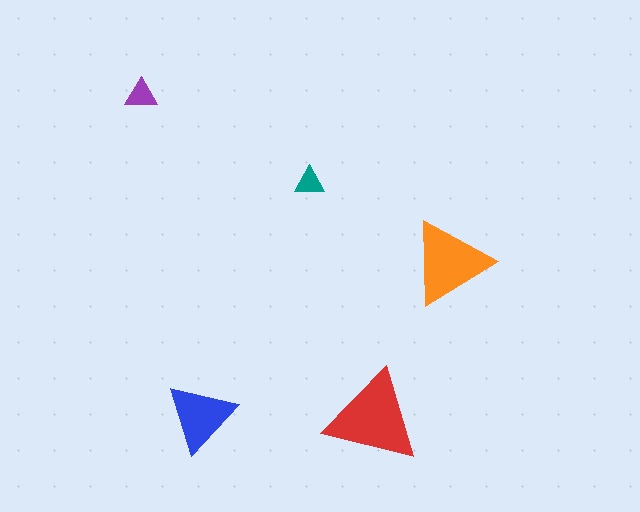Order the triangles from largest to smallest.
the red one, the orange one, the blue one, the purple one, the teal one.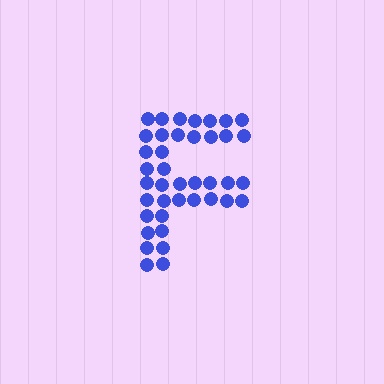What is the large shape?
The large shape is the letter F.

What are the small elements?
The small elements are circles.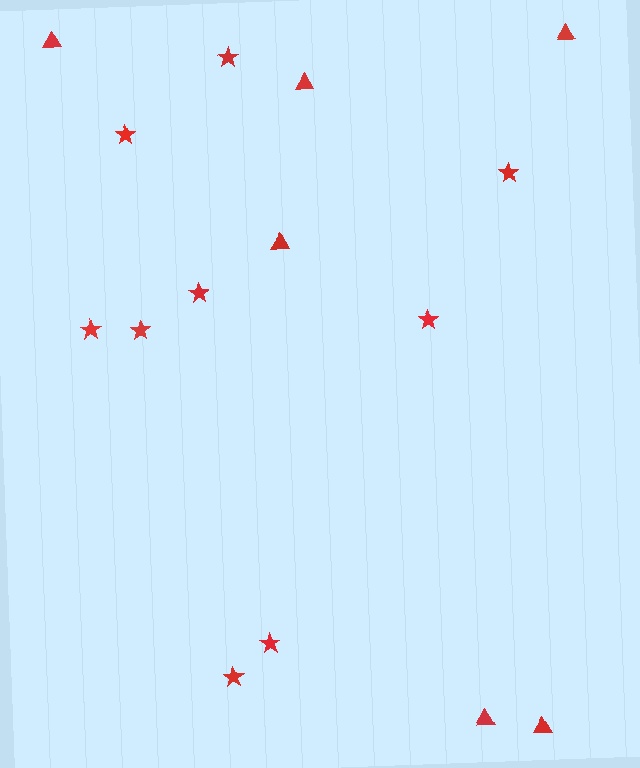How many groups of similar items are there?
There are 2 groups: one group of triangles (6) and one group of stars (9).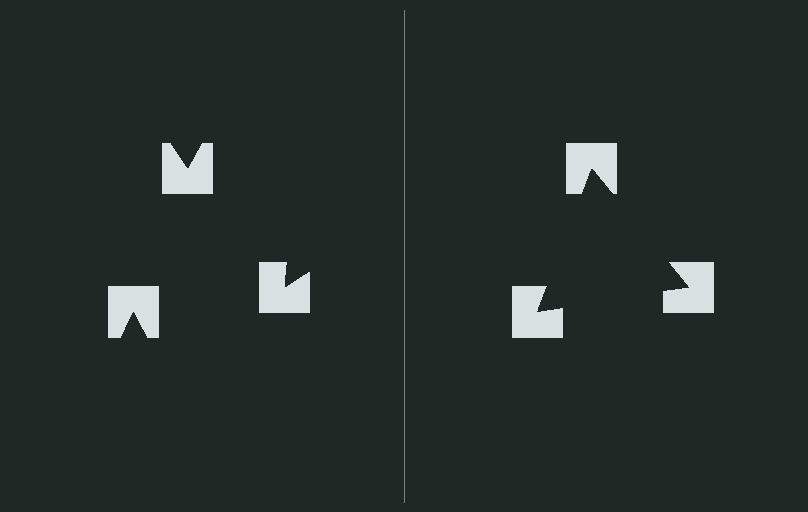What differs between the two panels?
The notched squares are positioned identically on both sides; only the wedge orientations differ. On the right they align to a triangle; on the left they are misaligned.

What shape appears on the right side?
An illusory triangle.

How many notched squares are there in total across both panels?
6 — 3 on each side.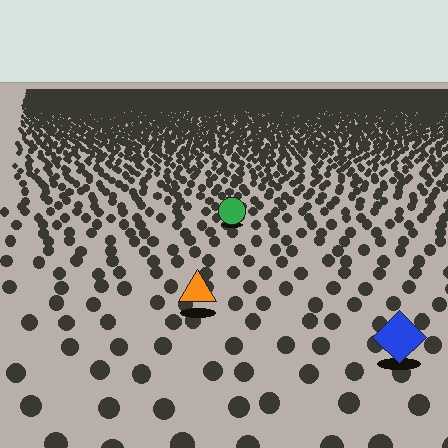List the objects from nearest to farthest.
From nearest to farthest: the blue diamond, the orange triangle, the green circle.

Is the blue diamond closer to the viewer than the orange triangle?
Yes. The blue diamond is closer — you can tell from the texture gradient: the ground texture is coarser near it.